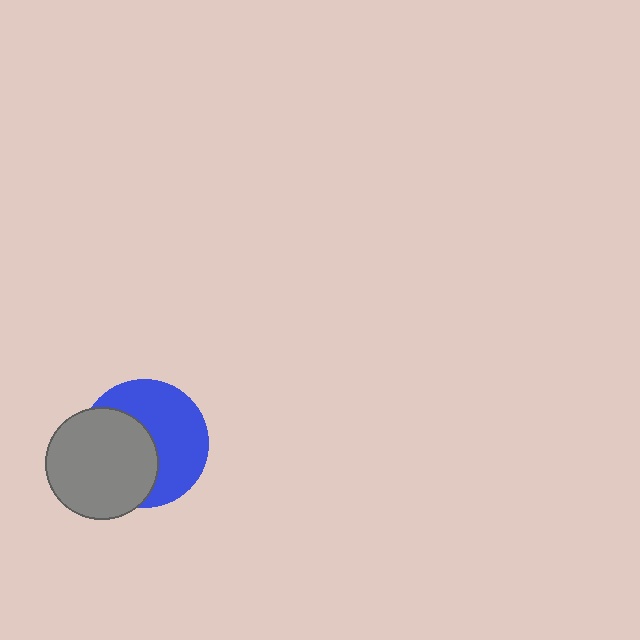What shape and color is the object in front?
The object in front is a gray circle.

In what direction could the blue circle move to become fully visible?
The blue circle could move right. That would shift it out from behind the gray circle entirely.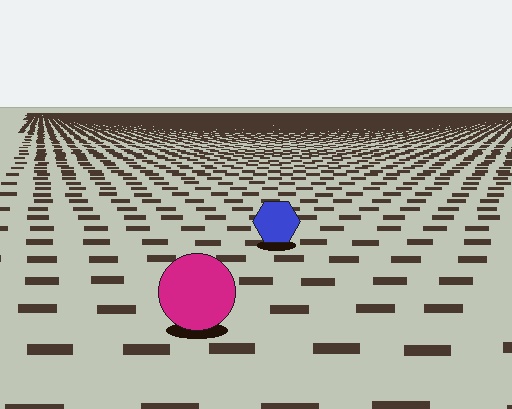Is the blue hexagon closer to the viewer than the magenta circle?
No. The magenta circle is closer — you can tell from the texture gradient: the ground texture is coarser near it.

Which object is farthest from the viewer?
The blue hexagon is farthest from the viewer. It appears smaller and the ground texture around it is denser.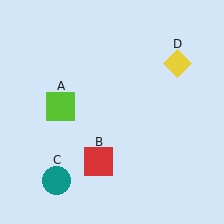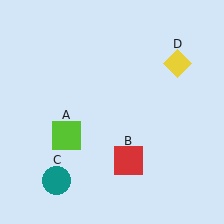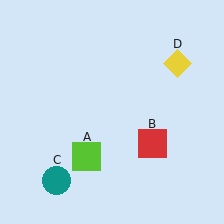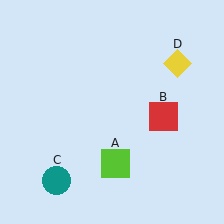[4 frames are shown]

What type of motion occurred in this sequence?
The lime square (object A), red square (object B) rotated counterclockwise around the center of the scene.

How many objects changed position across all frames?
2 objects changed position: lime square (object A), red square (object B).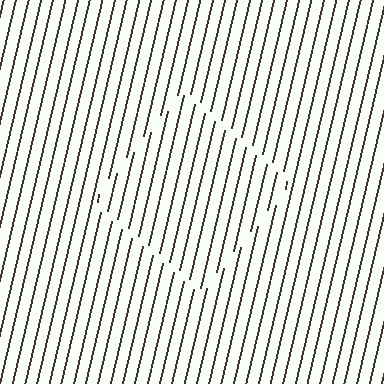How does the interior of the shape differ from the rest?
The interior of the shape contains the same grating, shifted by half a period — the contour is defined by the phase discontinuity where line-ends from the inner and outer gratings abut.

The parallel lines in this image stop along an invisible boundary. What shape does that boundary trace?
An illusory square. The interior of the shape contains the same grating, shifted by half a period — the contour is defined by the phase discontinuity where line-ends from the inner and outer gratings abut.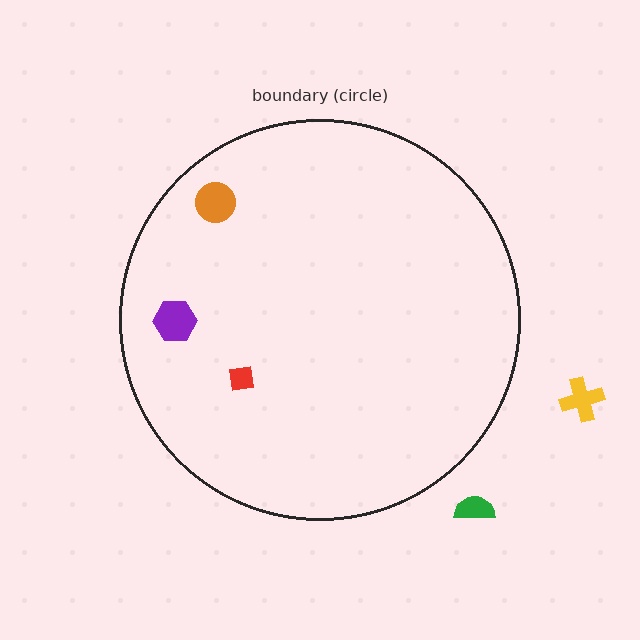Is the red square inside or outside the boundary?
Inside.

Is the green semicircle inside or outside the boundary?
Outside.